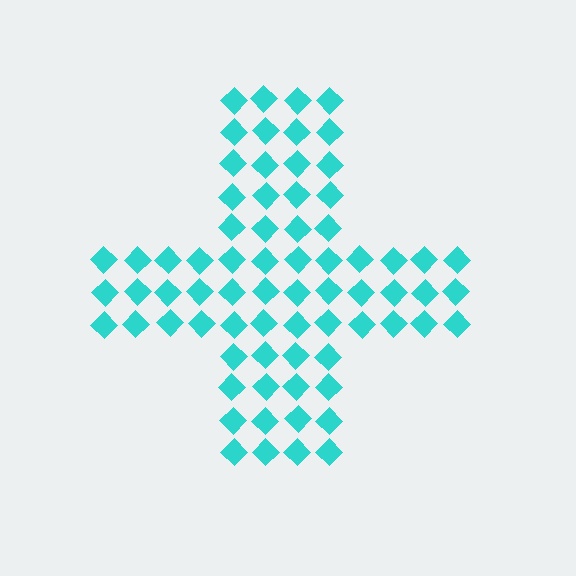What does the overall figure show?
The overall figure shows a cross.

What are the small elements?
The small elements are diamonds.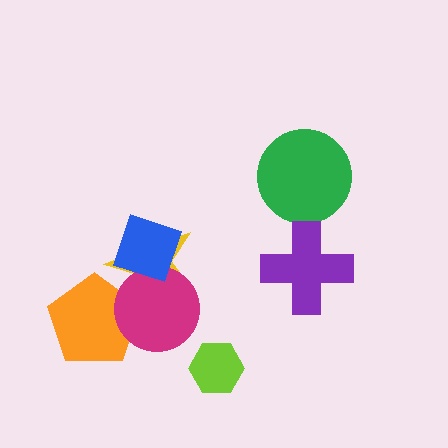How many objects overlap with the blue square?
2 objects overlap with the blue square.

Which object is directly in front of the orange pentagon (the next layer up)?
The yellow star is directly in front of the orange pentagon.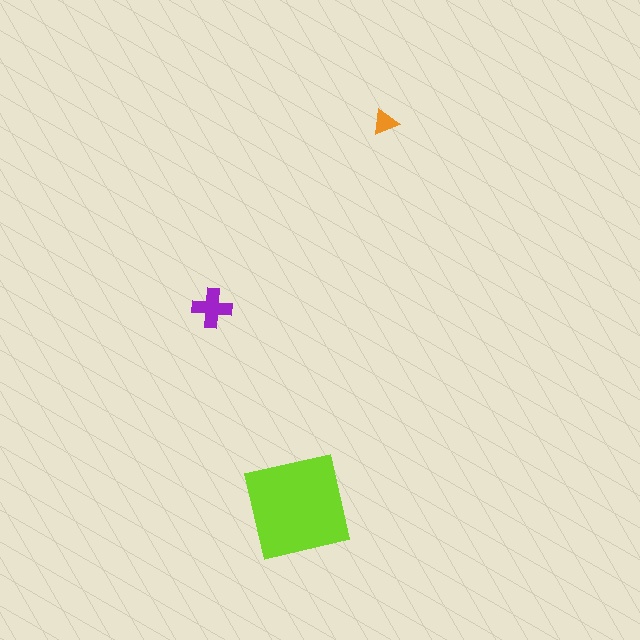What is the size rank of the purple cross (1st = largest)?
2nd.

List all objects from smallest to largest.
The orange triangle, the purple cross, the lime square.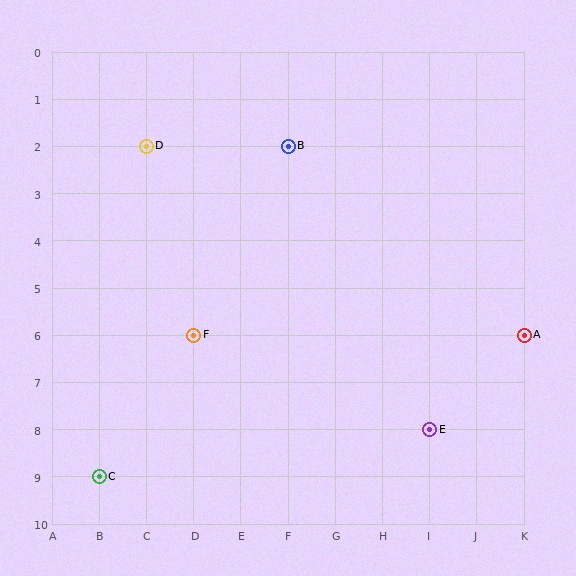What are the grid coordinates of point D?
Point D is at grid coordinates (C, 2).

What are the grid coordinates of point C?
Point C is at grid coordinates (B, 9).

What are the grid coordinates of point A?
Point A is at grid coordinates (K, 6).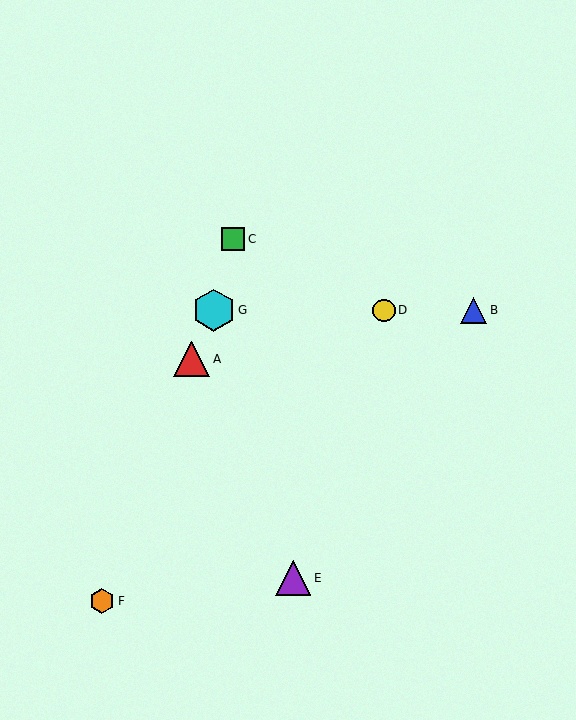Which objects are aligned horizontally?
Objects B, D, G are aligned horizontally.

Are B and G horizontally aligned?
Yes, both are at y≈310.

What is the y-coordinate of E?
Object E is at y≈578.